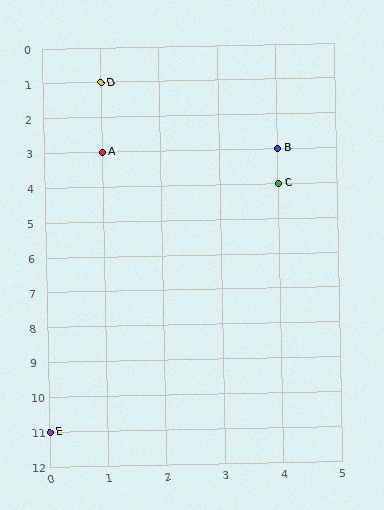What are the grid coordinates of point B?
Point B is at grid coordinates (4, 3).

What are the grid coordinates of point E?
Point E is at grid coordinates (0, 11).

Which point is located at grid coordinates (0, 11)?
Point E is at (0, 11).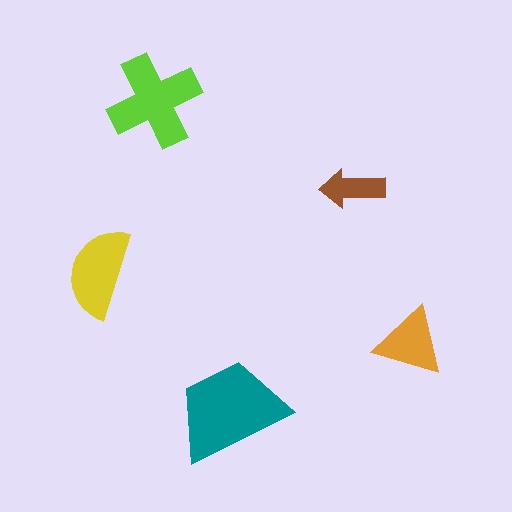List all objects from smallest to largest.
The brown arrow, the orange triangle, the yellow semicircle, the lime cross, the teal trapezoid.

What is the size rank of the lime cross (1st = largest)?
2nd.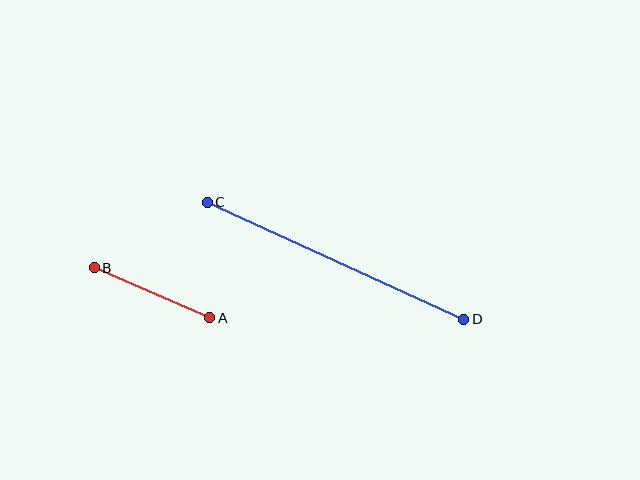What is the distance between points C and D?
The distance is approximately 282 pixels.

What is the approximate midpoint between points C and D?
The midpoint is at approximately (335, 261) pixels.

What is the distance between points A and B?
The distance is approximately 126 pixels.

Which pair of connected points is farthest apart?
Points C and D are farthest apart.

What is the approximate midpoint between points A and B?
The midpoint is at approximately (152, 293) pixels.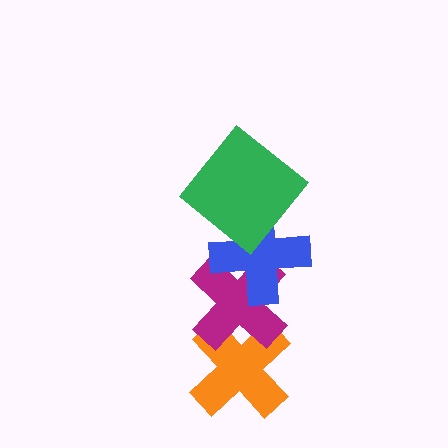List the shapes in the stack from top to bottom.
From top to bottom: the green diamond, the blue cross, the magenta cross, the orange cross.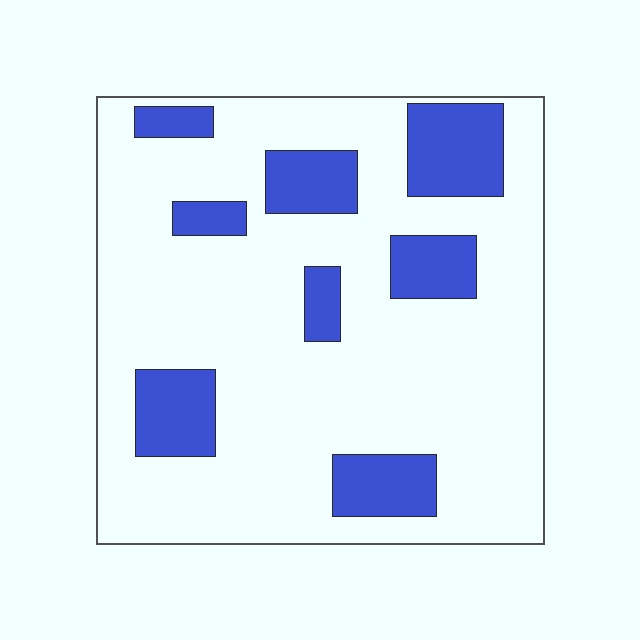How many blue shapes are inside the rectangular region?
8.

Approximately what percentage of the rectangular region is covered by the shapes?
Approximately 20%.